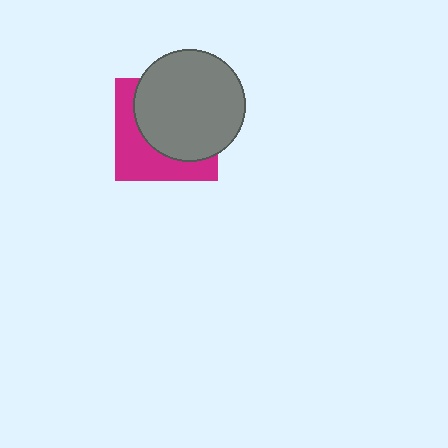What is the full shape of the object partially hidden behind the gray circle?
The partially hidden object is a magenta square.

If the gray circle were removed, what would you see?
You would see the complete magenta square.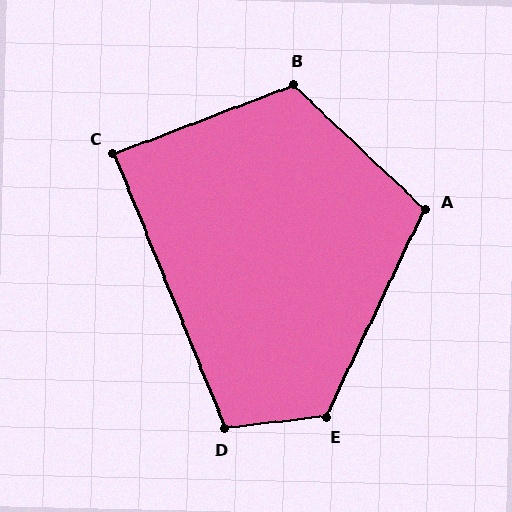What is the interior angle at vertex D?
Approximately 105 degrees (obtuse).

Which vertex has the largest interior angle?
E, at approximately 122 degrees.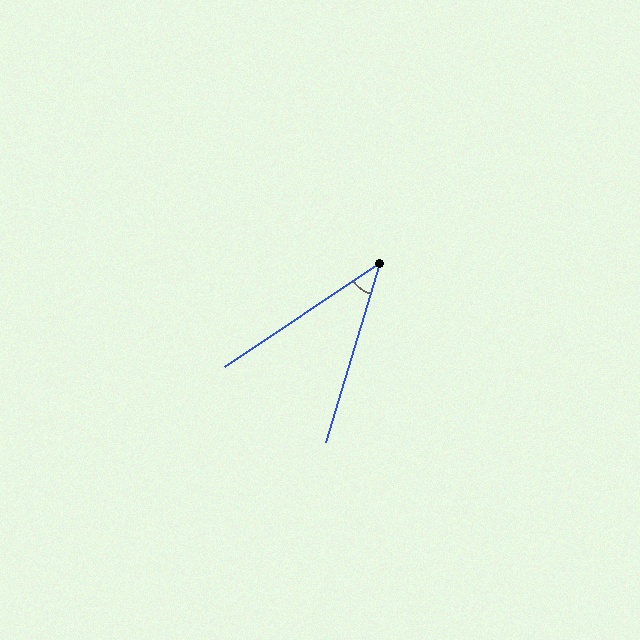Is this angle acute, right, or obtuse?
It is acute.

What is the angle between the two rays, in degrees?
Approximately 39 degrees.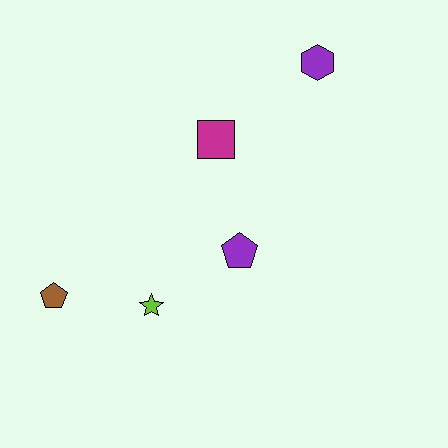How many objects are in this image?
There are 5 objects.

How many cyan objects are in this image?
There are no cyan objects.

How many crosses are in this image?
There are no crosses.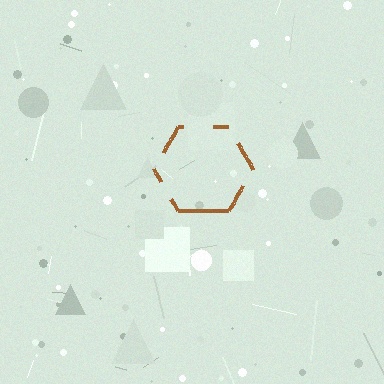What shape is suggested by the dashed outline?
The dashed outline suggests a hexagon.